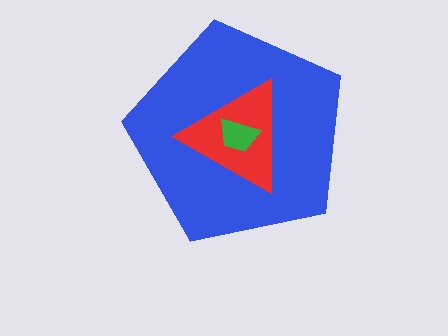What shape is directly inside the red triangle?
The green trapezoid.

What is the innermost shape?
The green trapezoid.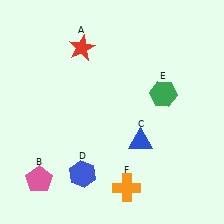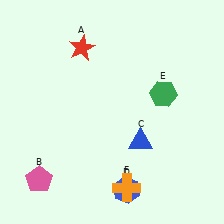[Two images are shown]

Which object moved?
The blue hexagon (D) moved right.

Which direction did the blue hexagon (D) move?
The blue hexagon (D) moved right.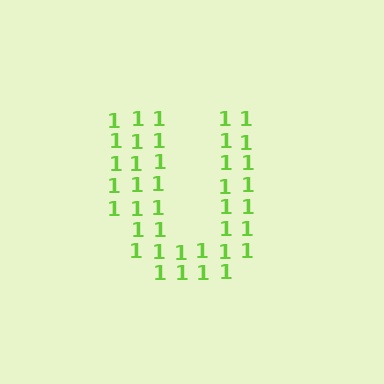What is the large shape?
The large shape is the letter U.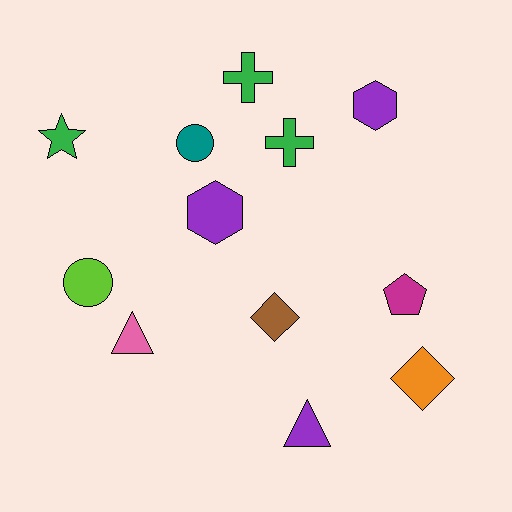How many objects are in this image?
There are 12 objects.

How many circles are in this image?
There are 2 circles.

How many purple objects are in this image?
There are 3 purple objects.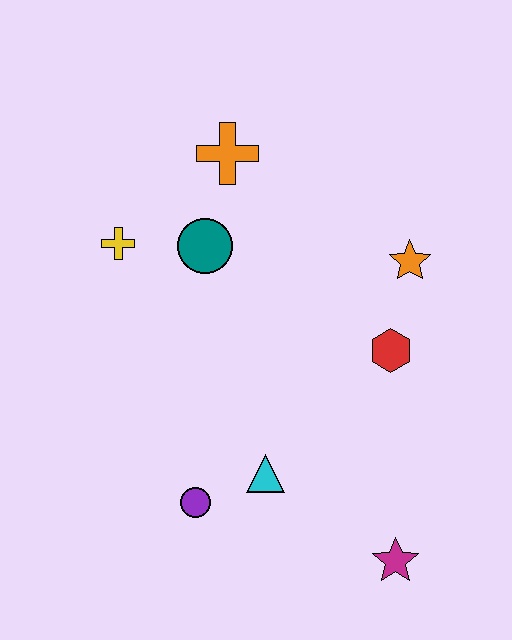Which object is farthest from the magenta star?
The orange cross is farthest from the magenta star.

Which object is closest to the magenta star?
The cyan triangle is closest to the magenta star.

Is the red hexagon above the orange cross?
No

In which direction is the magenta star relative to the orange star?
The magenta star is below the orange star.